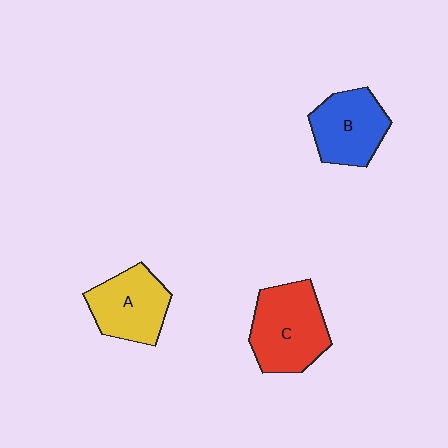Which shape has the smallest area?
Shape B (blue).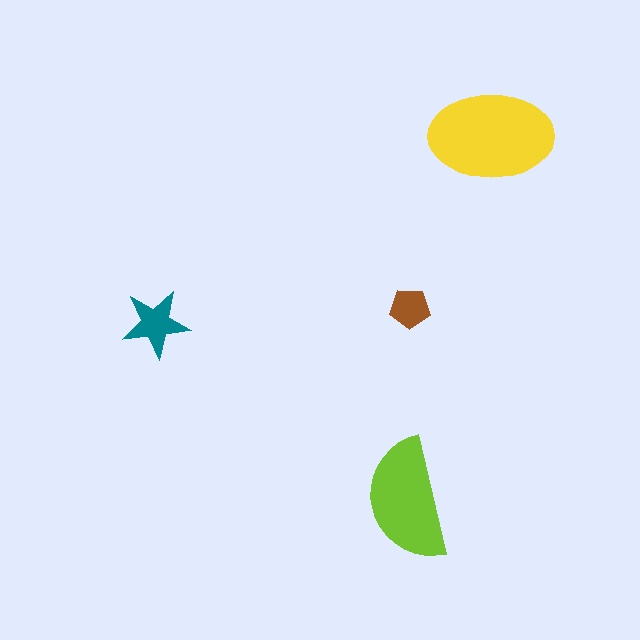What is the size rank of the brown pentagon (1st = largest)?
4th.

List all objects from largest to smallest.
The yellow ellipse, the lime semicircle, the teal star, the brown pentagon.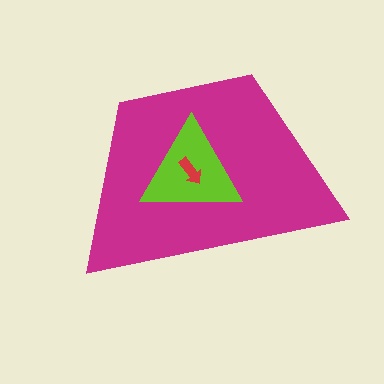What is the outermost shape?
The magenta trapezoid.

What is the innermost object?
The red arrow.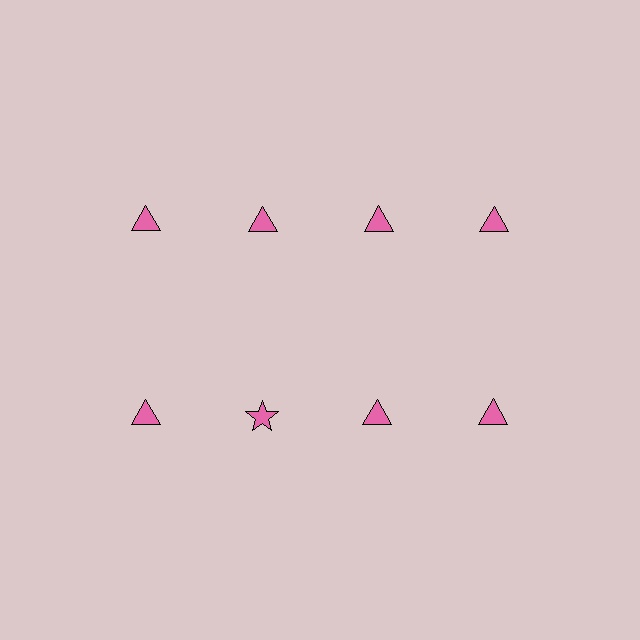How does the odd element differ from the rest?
It has a different shape: star instead of triangle.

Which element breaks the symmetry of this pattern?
The pink star in the second row, second from left column breaks the symmetry. All other shapes are pink triangles.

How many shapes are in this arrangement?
There are 8 shapes arranged in a grid pattern.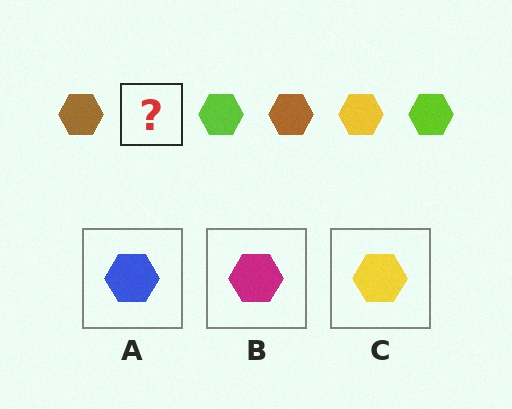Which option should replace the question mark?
Option C.